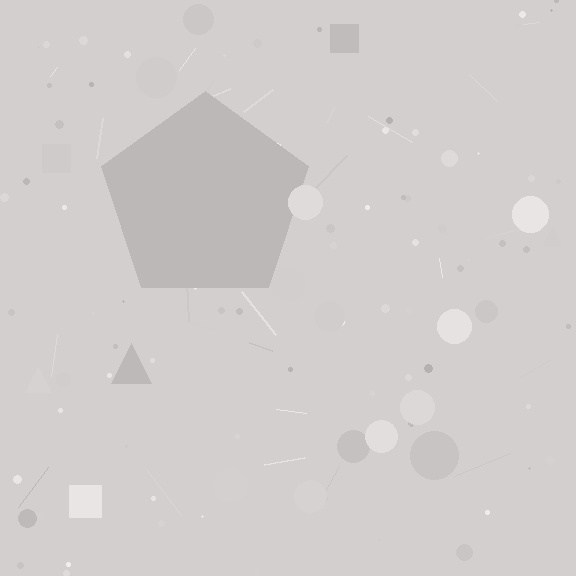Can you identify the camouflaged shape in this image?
The camouflaged shape is a pentagon.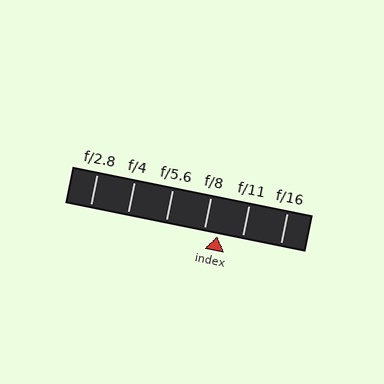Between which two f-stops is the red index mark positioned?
The index mark is between f/8 and f/11.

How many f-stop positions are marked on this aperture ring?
There are 6 f-stop positions marked.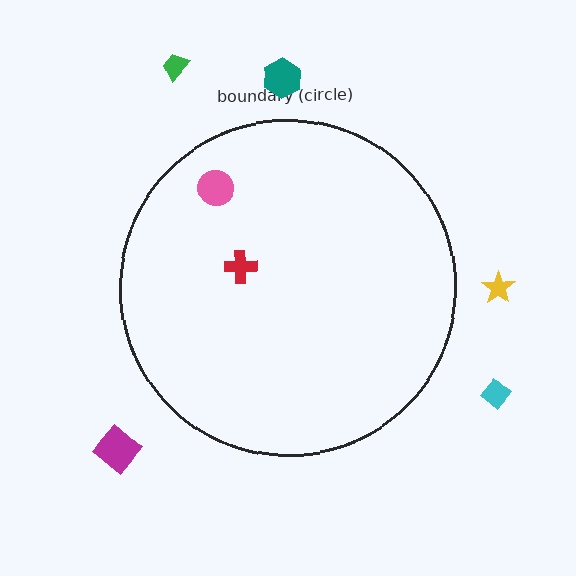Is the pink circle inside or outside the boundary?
Inside.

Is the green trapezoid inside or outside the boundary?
Outside.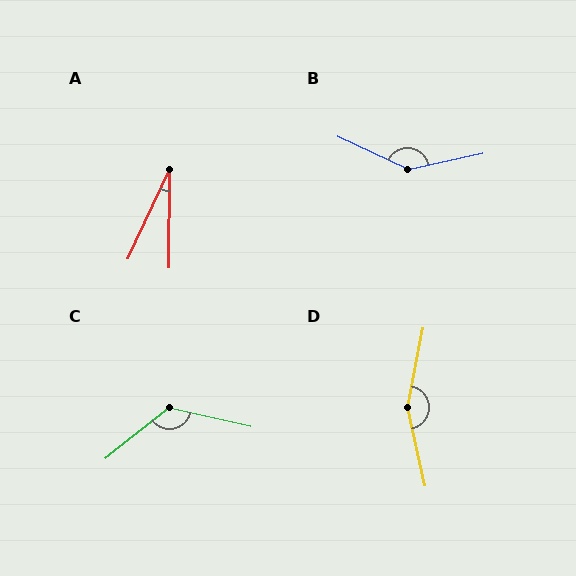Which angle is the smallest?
A, at approximately 24 degrees.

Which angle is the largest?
D, at approximately 157 degrees.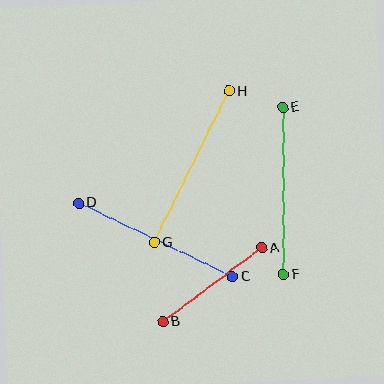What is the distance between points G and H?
The distance is approximately 169 pixels.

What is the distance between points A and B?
The distance is approximately 124 pixels.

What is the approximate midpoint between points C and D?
The midpoint is at approximately (155, 240) pixels.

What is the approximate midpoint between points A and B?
The midpoint is at approximately (212, 285) pixels.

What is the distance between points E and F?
The distance is approximately 167 pixels.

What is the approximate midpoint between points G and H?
The midpoint is at approximately (192, 167) pixels.